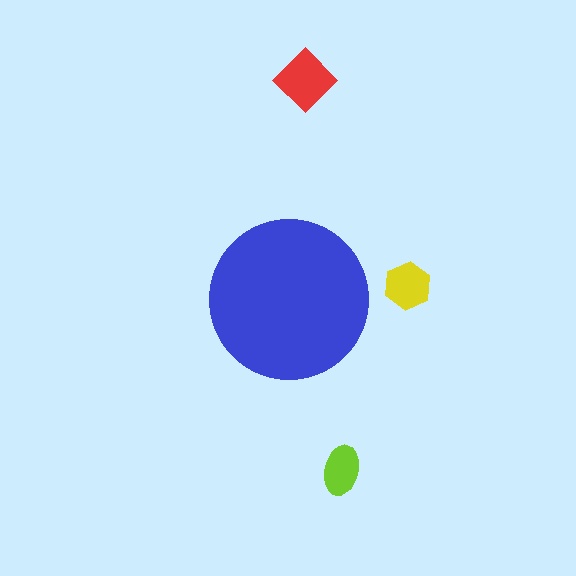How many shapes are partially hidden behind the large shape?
0 shapes are partially hidden.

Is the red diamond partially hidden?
No, the red diamond is fully visible.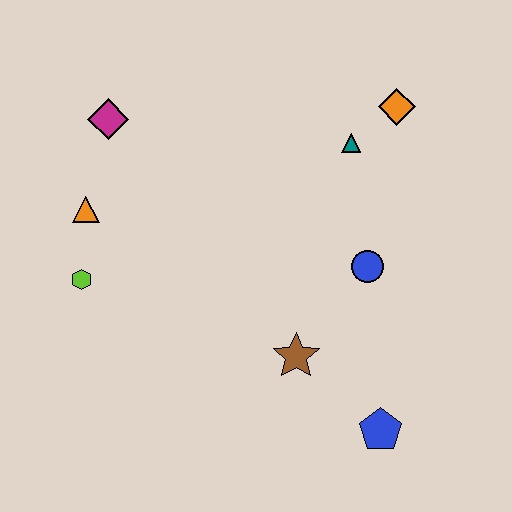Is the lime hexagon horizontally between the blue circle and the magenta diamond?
No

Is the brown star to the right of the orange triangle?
Yes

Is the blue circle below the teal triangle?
Yes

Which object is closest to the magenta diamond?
The orange triangle is closest to the magenta diamond.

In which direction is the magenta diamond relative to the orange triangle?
The magenta diamond is above the orange triangle.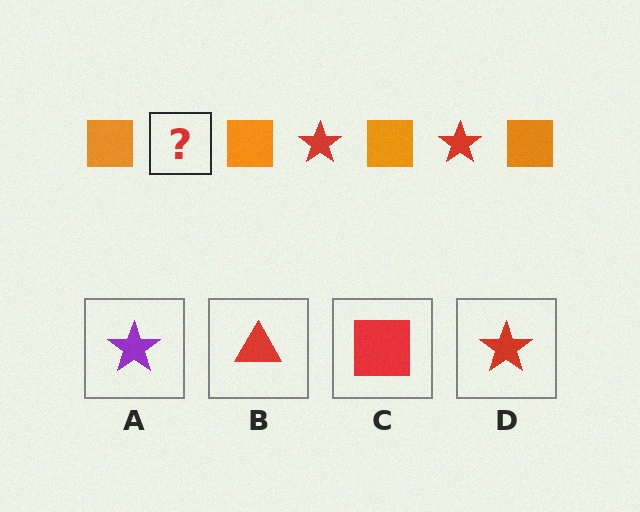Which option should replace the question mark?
Option D.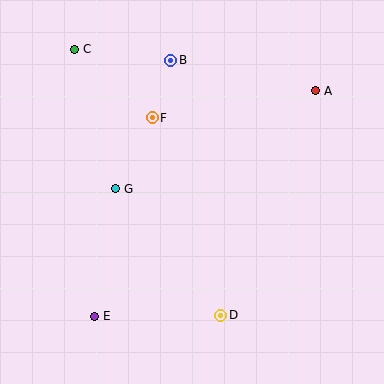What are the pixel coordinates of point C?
Point C is at (75, 49).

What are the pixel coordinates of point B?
Point B is at (171, 60).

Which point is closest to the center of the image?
Point G at (116, 189) is closest to the center.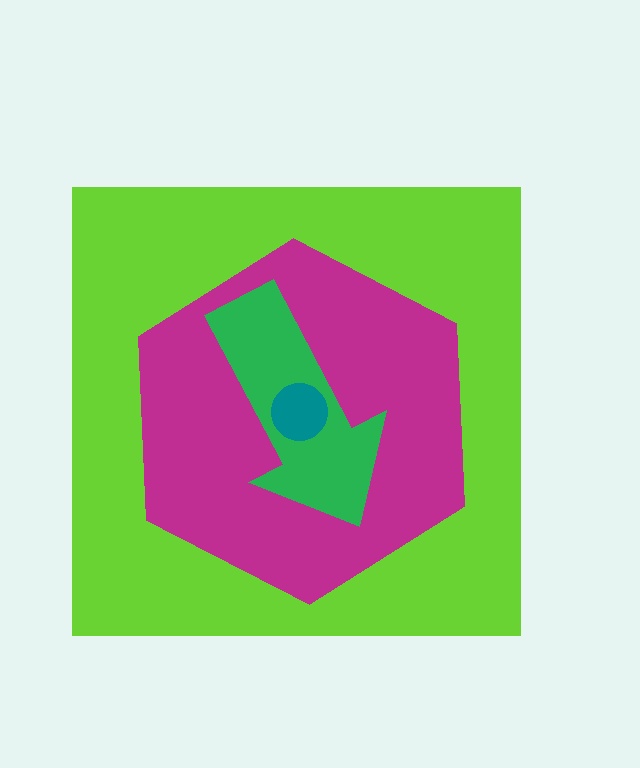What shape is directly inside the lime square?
The magenta hexagon.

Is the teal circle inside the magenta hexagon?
Yes.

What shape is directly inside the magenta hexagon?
The green arrow.